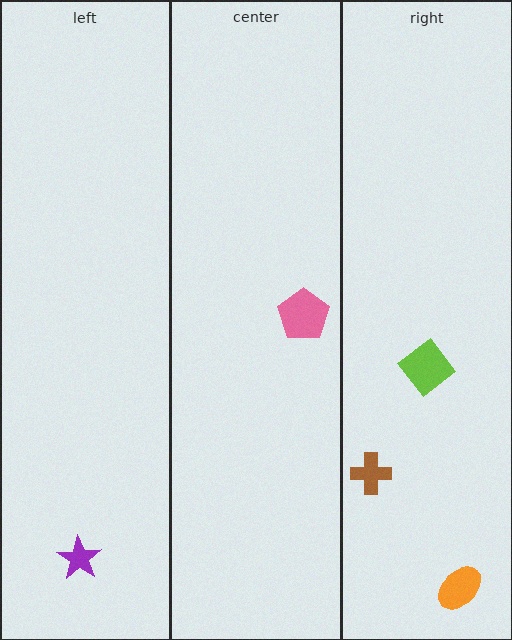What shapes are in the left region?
The purple star.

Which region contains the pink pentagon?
The center region.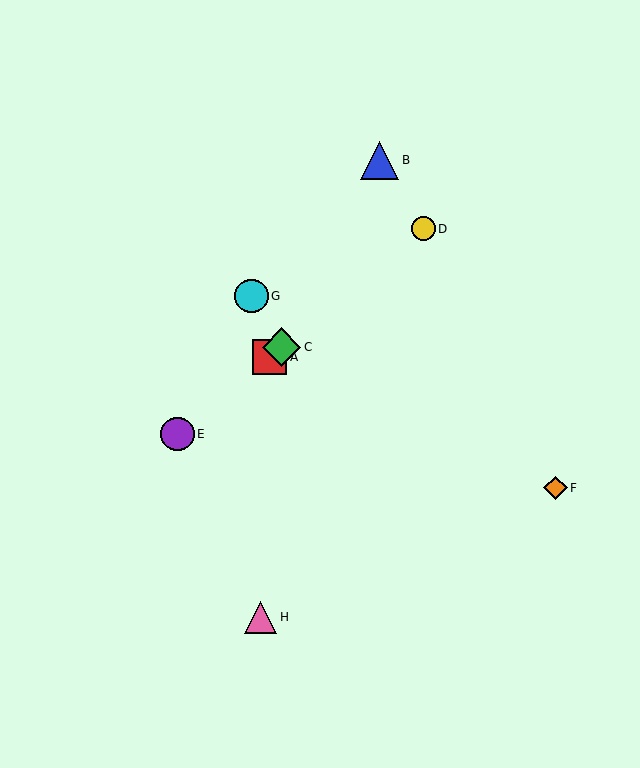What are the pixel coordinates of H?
Object H is at (261, 617).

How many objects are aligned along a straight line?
4 objects (A, C, D, E) are aligned along a straight line.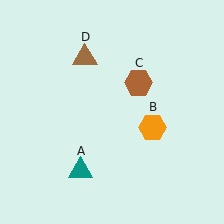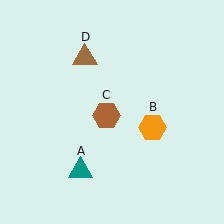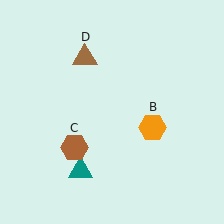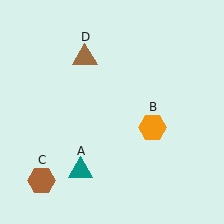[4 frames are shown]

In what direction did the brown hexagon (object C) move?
The brown hexagon (object C) moved down and to the left.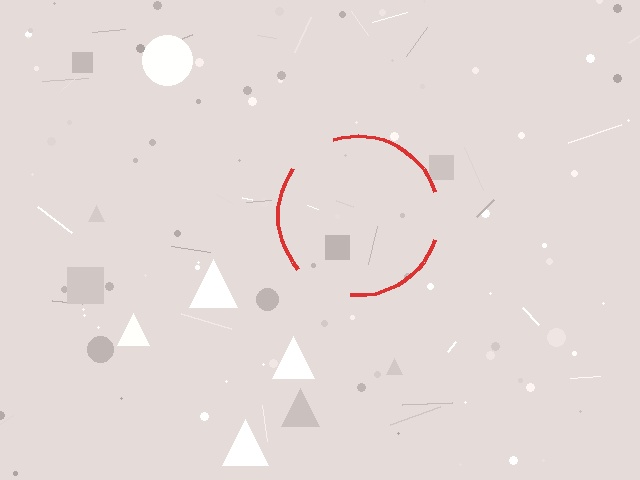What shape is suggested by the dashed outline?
The dashed outline suggests a circle.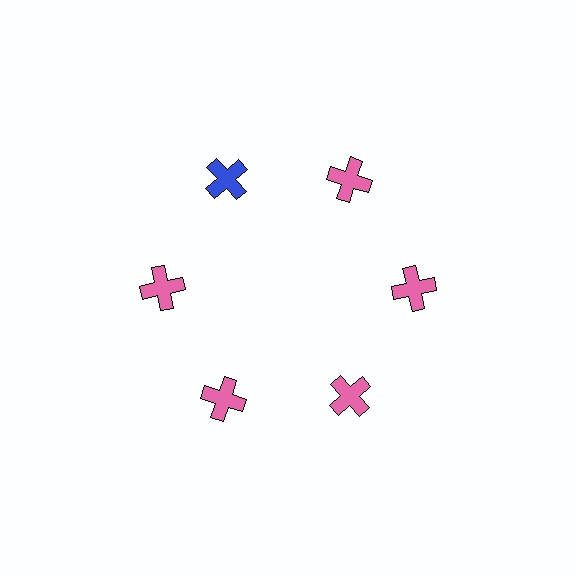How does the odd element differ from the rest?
It has a different color: blue instead of pink.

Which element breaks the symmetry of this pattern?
The blue cross at roughly the 11 o'clock position breaks the symmetry. All other shapes are pink crosses.